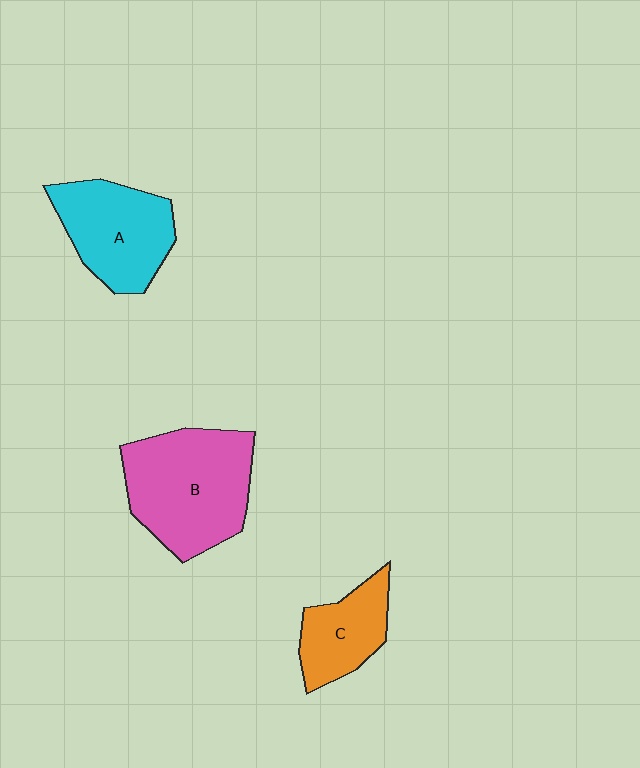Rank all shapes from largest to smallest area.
From largest to smallest: B (pink), A (cyan), C (orange).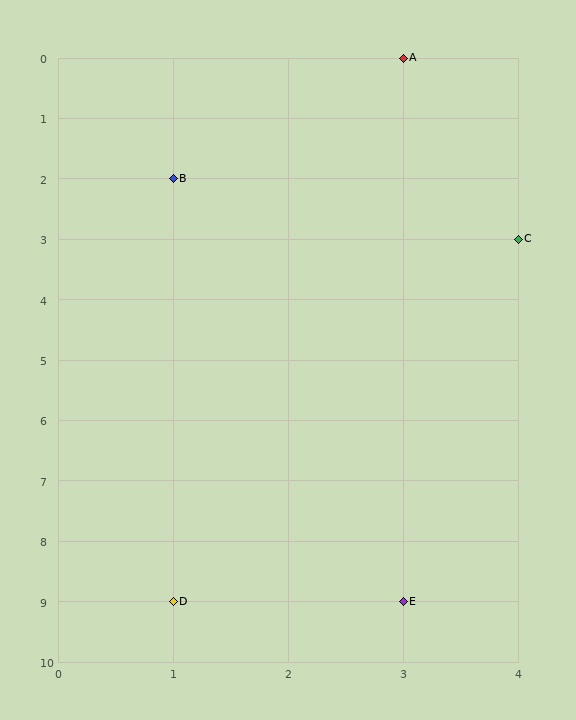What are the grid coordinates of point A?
Point A is at grid coordinates (3, 0).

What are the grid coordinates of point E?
Point E is at grid coordinates (3, 9).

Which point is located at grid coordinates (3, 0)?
Point A is at (3, 0).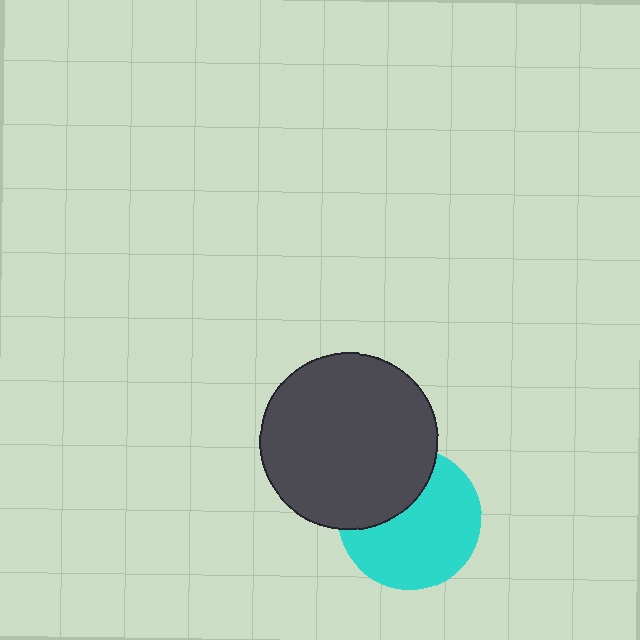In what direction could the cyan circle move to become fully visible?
The cyan circle could move toward the lower-right. That would shift it out from behind the dark gray circle entirely.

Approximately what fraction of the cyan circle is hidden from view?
Roughly 34% of the cyan circle is hidden behind the dark gray circle.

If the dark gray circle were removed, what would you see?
You would see the complete cyan circle.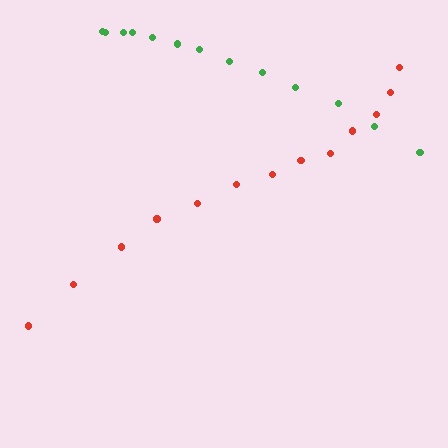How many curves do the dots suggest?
There are 2 distinct paths.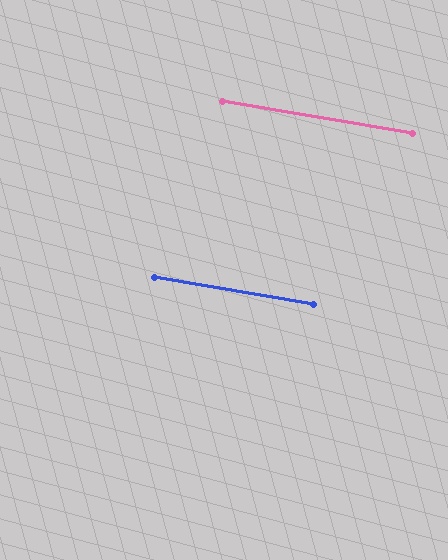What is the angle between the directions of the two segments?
Approximately 0 degrees.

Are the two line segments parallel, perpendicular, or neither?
Parallel — their directions differ by only 0.1°.